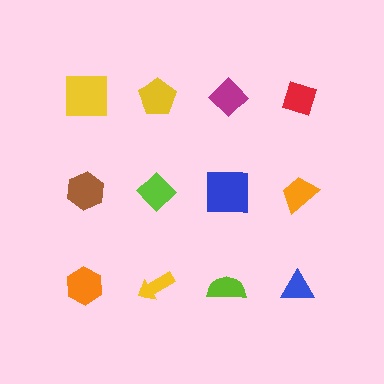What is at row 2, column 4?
An orange trapezoid.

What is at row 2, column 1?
A brown hexagon.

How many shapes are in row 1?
4 shapes.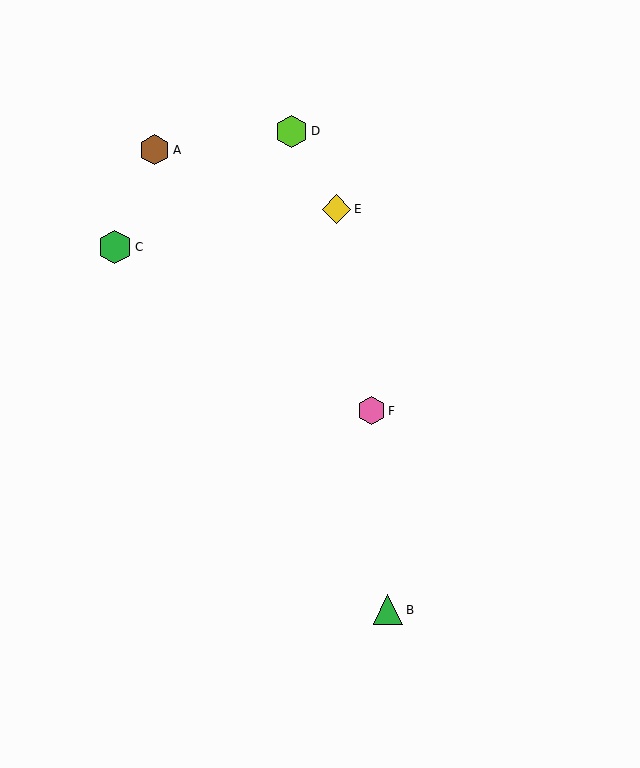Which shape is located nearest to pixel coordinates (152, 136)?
The brown hexagon (labeled A) at (155, 150) is nearest to that location.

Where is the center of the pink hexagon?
The center of the pink hexagon is at (371, 411).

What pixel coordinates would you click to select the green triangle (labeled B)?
Click at (388, 610) to select the green triangle B.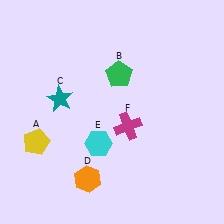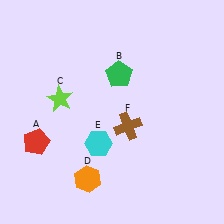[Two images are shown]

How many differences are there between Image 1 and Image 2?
There are 3 differences between the two images.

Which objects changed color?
A changed from yellow to red. C changed from teal to lime. F changed from magenta to brown.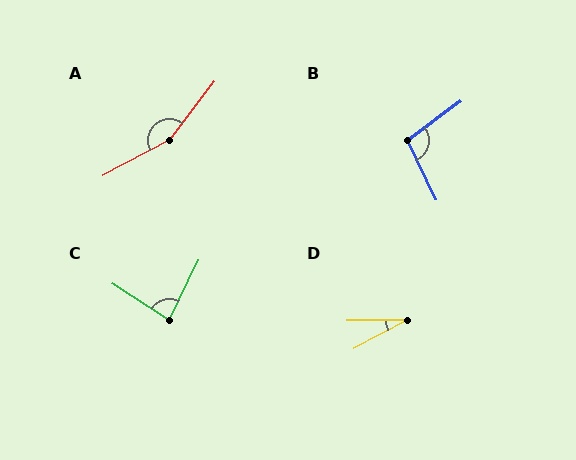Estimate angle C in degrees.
Approximately 83 degrees.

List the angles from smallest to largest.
D (27°), C (83°), B (101°), A (155°).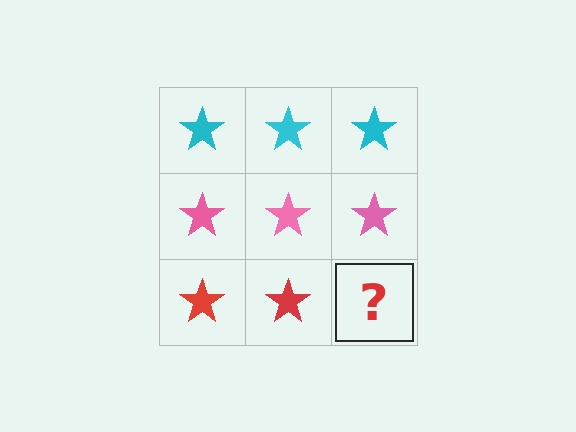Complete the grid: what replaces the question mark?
The question mark should be replaced with a red star.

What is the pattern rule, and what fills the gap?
The rule is that each row has a consistent color. The gap should be filled with a red star.